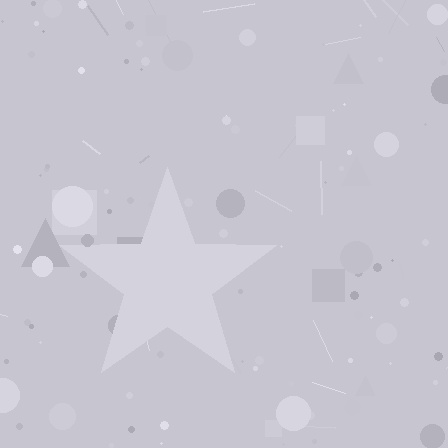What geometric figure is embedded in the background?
A star is embedded in the background.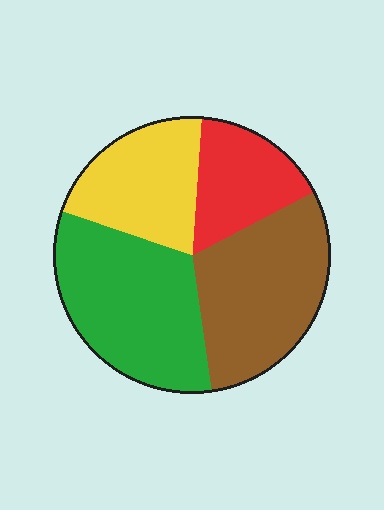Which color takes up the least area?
Red, at roughly 15%.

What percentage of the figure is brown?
Brown takes up between a sixth and a third of the figure.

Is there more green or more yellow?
Green.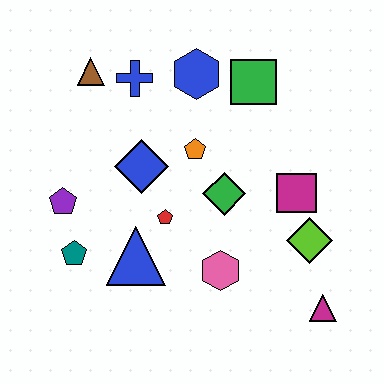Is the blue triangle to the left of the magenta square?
Yes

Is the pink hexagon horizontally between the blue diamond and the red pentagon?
No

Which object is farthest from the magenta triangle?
The brown triangle is farthest from the magenta triangle.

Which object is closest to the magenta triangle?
The lime diamond is closest to the magenta triangle.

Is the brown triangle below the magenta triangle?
No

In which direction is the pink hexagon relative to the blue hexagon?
The pink hexagon is below the blue hexagon.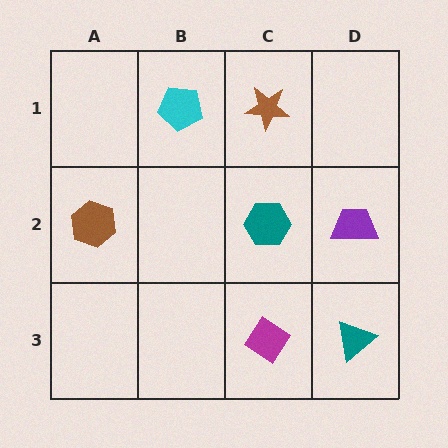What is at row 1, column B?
A cyan pentagon.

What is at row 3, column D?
A teal triangle.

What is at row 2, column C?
A teal hexagon.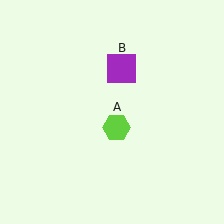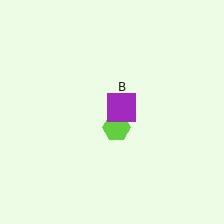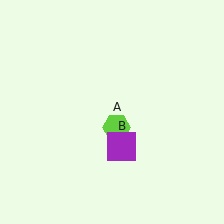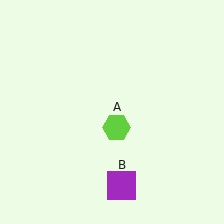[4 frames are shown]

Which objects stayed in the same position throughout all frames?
Lime hexagon (object A) remained stationary.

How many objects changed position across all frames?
1 object changed position: purple square (object B).